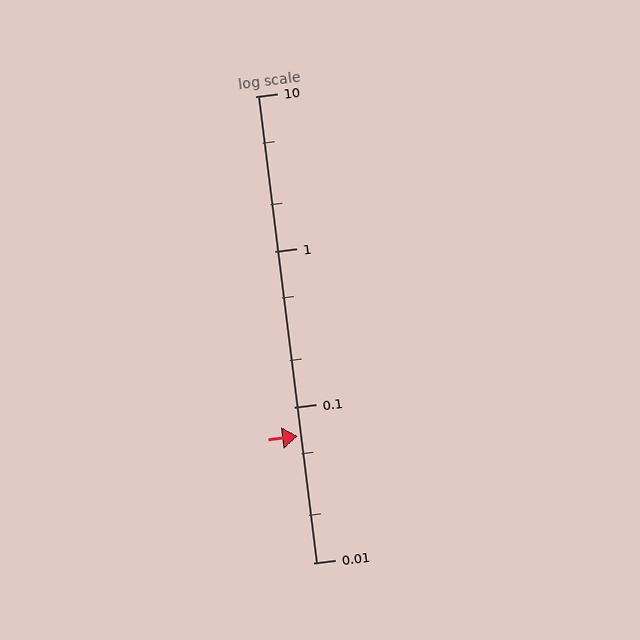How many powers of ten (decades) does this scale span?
The scale spans 3 decades, from 0.01 to 10.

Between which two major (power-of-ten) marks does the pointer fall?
The pointer is between 0.01 and 0.1.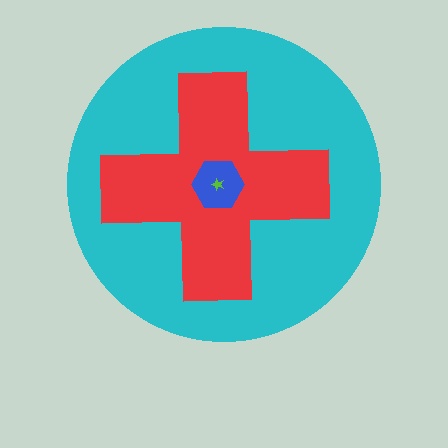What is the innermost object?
The lime star.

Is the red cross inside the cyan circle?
Yes.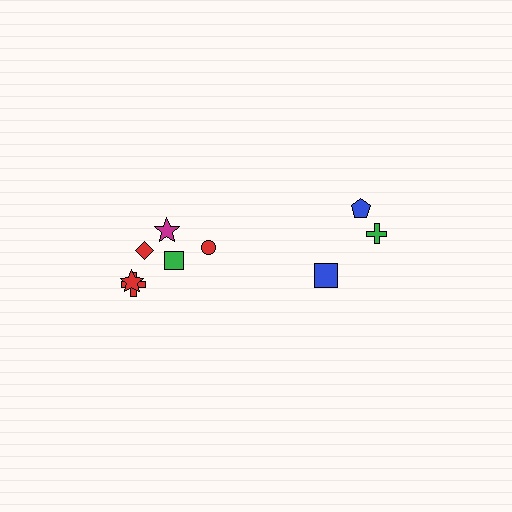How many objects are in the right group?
There are 3 objects.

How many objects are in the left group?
There are 6 objects.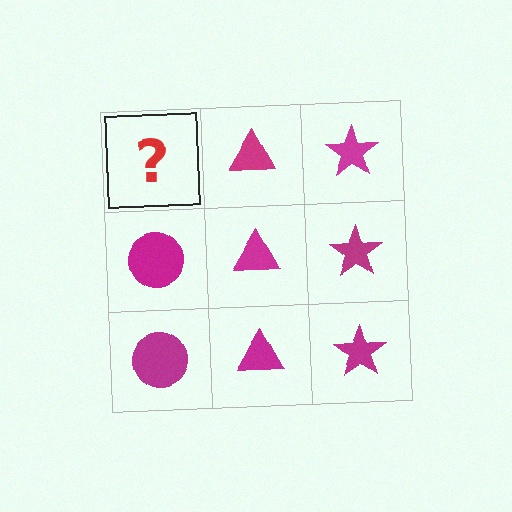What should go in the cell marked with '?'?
The missing cell should contain a magenta circle.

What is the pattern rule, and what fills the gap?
The rule is that each column has a consistent shape. The gap should be filled with a magenta circle.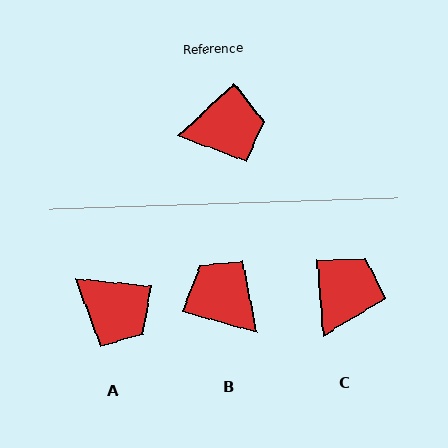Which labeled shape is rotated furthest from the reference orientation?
B, about 121 degrees away.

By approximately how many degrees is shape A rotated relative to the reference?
Approximately 49 degrees clockwise.